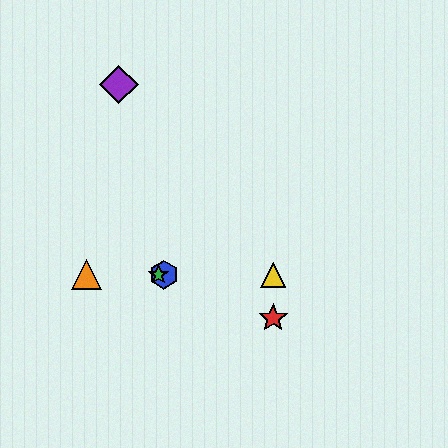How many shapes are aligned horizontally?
4 shapes (the blue hexagon, the green star, the yellow triangle, the orange triangle) are aligned horizontally.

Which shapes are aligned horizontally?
The blue hexagon, the green star, the yellow triangle, the orange triangle are aligned horizontally.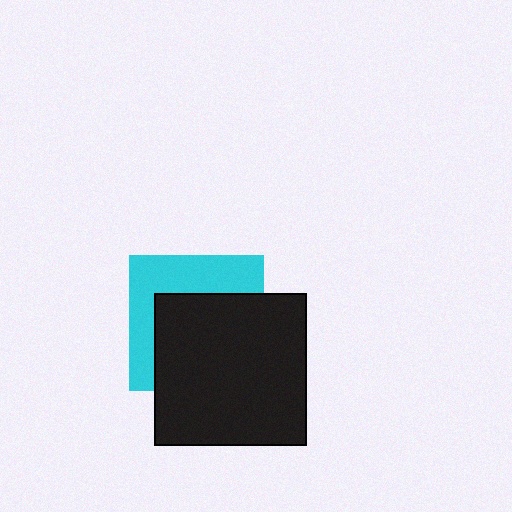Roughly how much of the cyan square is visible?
A small part of it is visible (roughly 41%).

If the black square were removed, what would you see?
You would see the complete cyan square.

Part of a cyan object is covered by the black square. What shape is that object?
It is a square.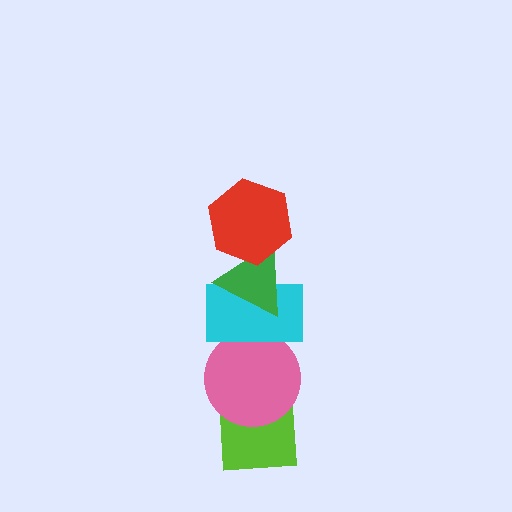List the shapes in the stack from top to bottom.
From top to bottom: the red hexagon, the green triangle, the cyan rectangle, the pink circle, the lime square.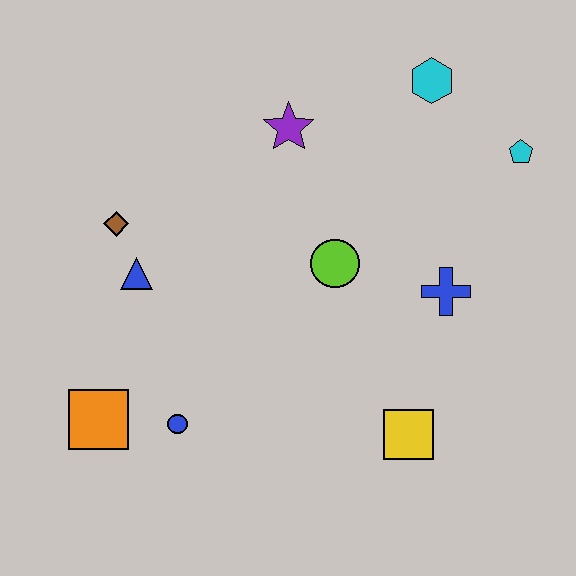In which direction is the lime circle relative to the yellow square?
The lime circle is above the yellow square.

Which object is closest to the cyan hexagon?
The cyan pentagon is closest to the cyan hexagon.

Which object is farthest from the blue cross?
The orange square is farthest from the blue cross.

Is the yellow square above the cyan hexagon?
No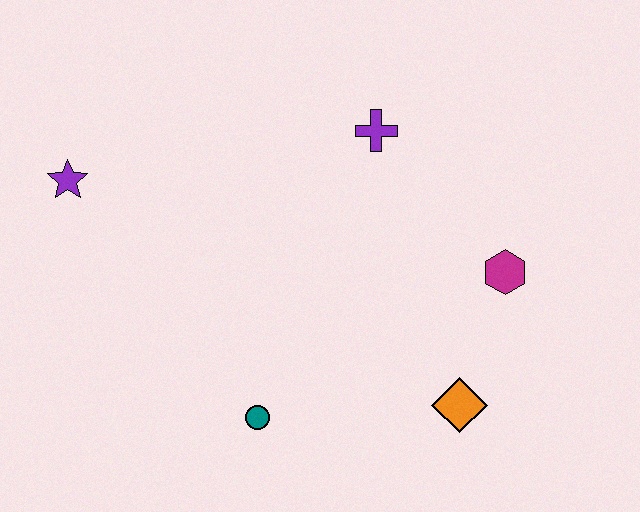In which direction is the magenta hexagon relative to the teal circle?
The magenta hexagon is to the right of the teal circle.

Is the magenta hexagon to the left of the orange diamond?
No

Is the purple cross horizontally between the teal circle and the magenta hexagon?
Yes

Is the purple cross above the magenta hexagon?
Yes